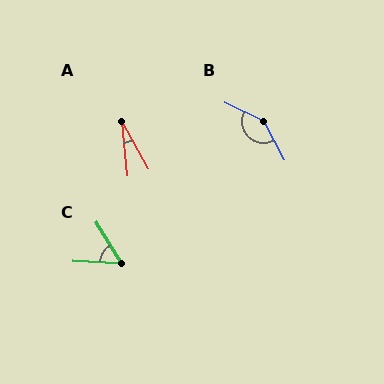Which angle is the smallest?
A, at approximately 24 degrees.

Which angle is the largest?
B, at approximately 143 degrees.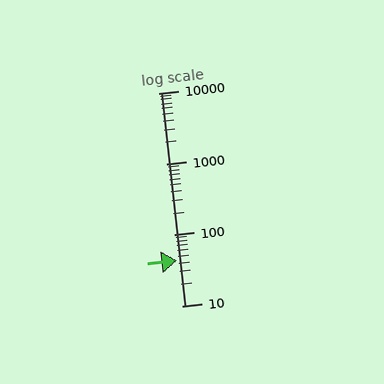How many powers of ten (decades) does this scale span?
The scale spans 3 decades, from 10 to 10000.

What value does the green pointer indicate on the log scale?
The pointer indicates approximately 44.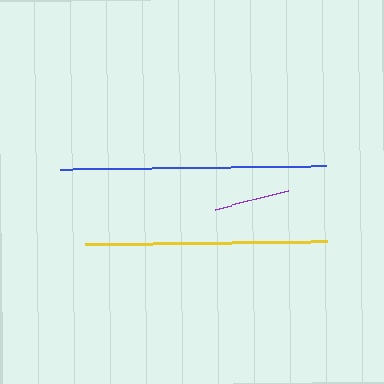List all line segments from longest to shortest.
From longest to shortest: blue, yellow, purple.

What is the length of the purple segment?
The purple segment is approximately 76 pixels long.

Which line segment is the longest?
The blue line is the longest at approximately 266 pixels.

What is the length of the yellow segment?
The yellow segment is approximately 242 pixels long.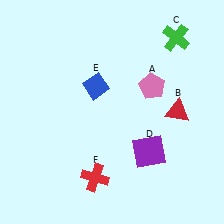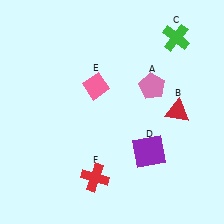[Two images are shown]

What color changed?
The diamond (E) changed from blue in Image 1 to pink in Image 2.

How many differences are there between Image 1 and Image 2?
There is 1 difference between the two images.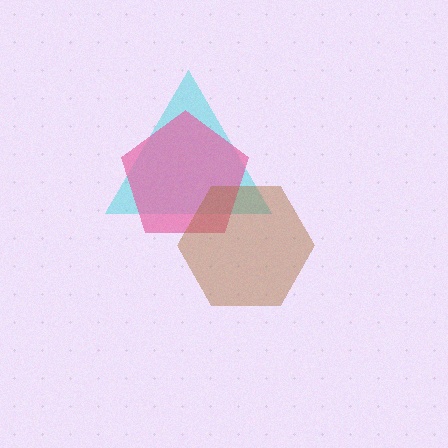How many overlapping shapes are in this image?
There are 3 overlapping shapes in the image.